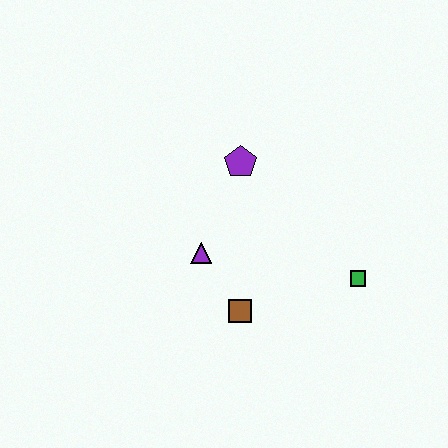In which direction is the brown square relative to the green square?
The brown square is to the left of the green square.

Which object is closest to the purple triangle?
The brown square is closest to the purple triangle.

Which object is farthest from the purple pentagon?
The green square is farthest from the purple pentagon.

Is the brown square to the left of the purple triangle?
No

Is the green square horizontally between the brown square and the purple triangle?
No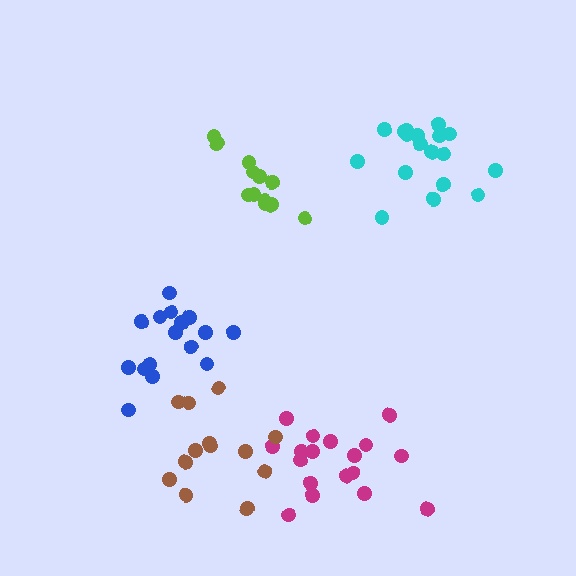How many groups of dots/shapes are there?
There are 5 groups.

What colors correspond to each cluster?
The clusters are colored: blue, cyan, magenta, lime, brown.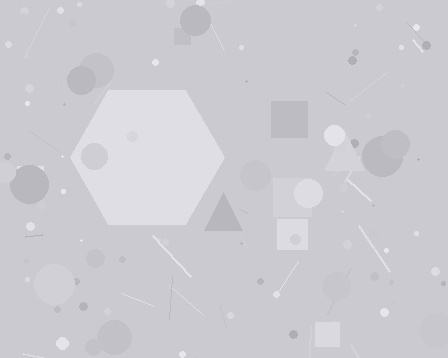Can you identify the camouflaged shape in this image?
The camouflaged shape is a hexagon.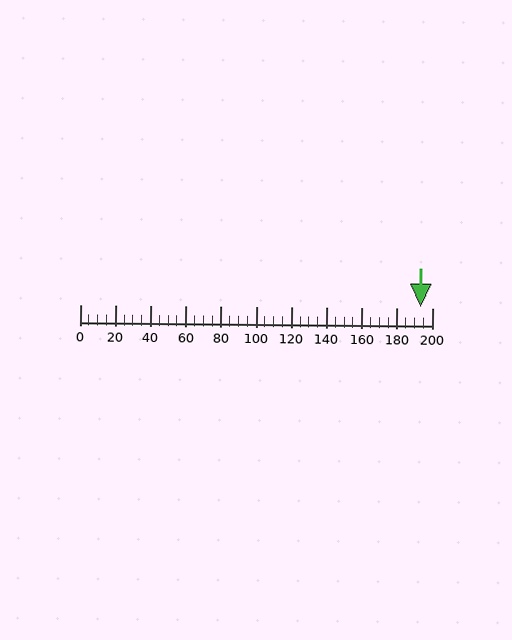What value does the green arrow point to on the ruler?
The green arrow points to approximately 194.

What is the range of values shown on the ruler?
The ruler shows values from 0 to 200.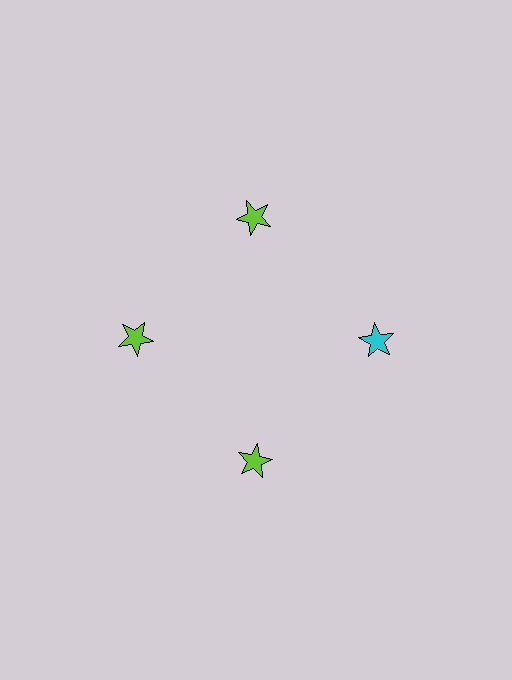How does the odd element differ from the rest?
It has a different color: cyan instead of lime.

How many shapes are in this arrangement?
There are 4 shapes arranged in a ring pattern.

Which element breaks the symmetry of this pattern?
The cyan star at roughly the 3 o'clock position breaks the symmetry. All other shapes are lime stars.